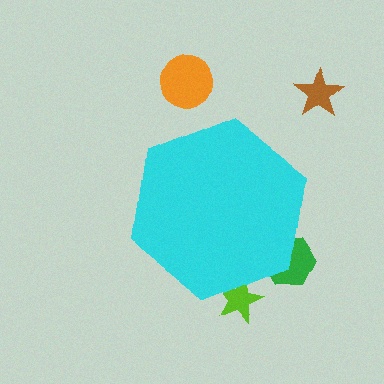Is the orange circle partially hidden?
No, the orange circle is fully visible.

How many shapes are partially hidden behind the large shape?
2 shapes are partially hidden.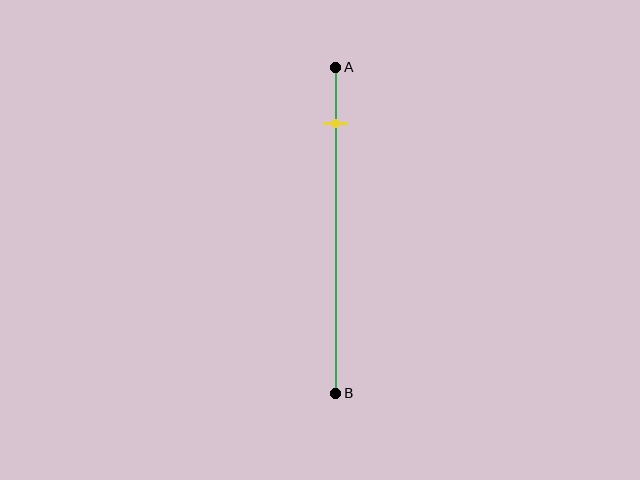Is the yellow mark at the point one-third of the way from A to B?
No, the mark is at about 15% from A, not at the 33% one-third point.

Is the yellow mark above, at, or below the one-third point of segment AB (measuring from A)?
The yellow mark is above the one-third point of segment AB.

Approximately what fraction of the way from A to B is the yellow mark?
The yellow mark is approximately 15% of the way from A to B.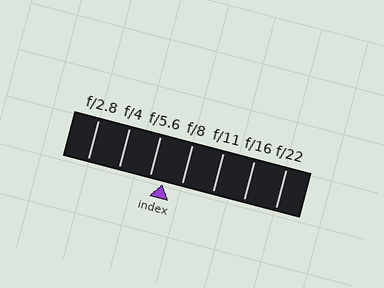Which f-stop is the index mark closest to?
The index mark is closest to f/5.6.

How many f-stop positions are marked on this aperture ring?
There are 7 f-stop positions marked.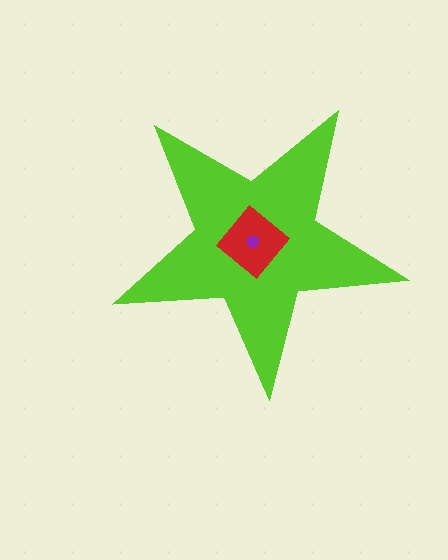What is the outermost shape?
The lime star.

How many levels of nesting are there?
3.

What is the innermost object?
The purple hexagon.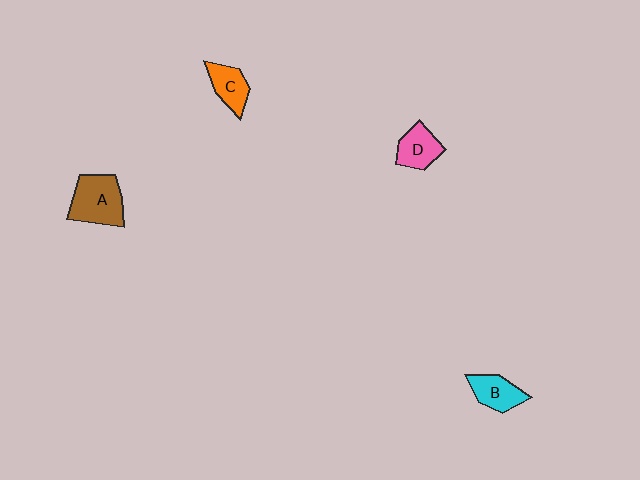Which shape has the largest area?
Shape A (brown).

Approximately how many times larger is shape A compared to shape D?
Approximately 1.5 times.